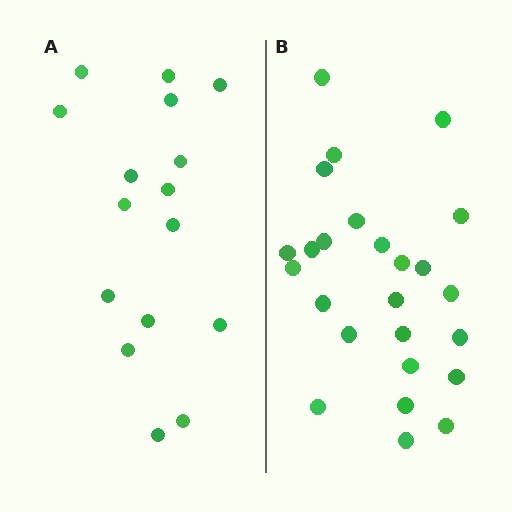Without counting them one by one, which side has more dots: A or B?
Region B (the right region) has more dots.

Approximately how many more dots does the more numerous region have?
Region B has roughly 8 or so more dots than region A.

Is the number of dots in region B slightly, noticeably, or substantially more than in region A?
Region B has substantially more. The ratio is roughly 1.6 to 1.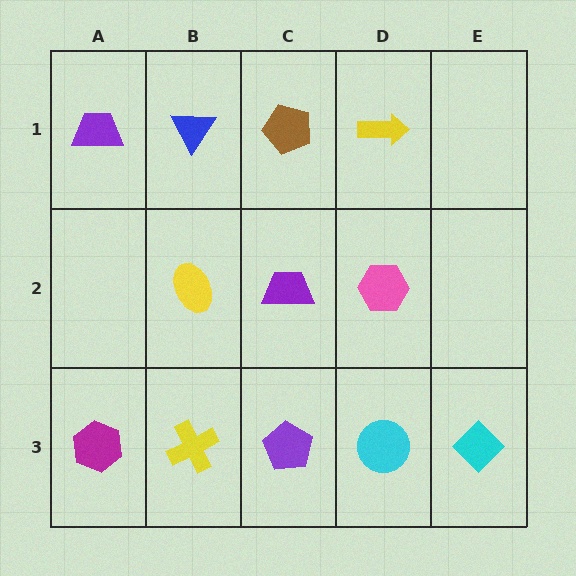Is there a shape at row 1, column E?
No, that cell is empty.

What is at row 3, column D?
A cyan circle.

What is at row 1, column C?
A brown pentagon.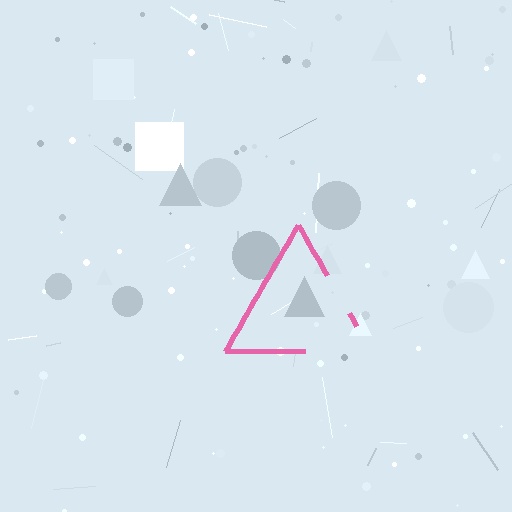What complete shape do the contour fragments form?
The contour fragments form a triangle.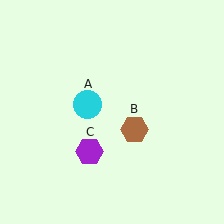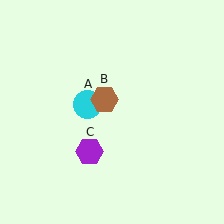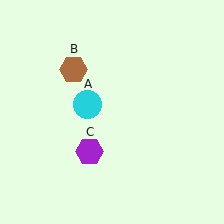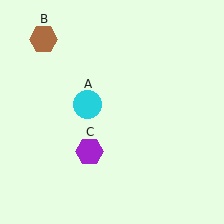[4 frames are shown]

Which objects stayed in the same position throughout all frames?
Cyan circle (object A) and purple hexagon (object C) remained stationary.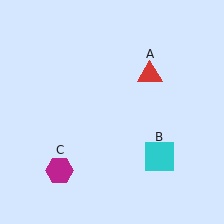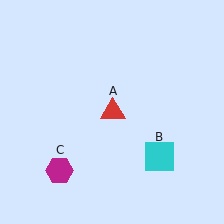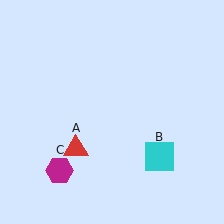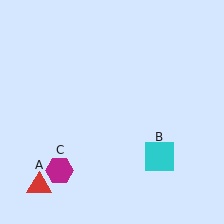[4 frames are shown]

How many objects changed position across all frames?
1 object changed position: red triangle (object A).